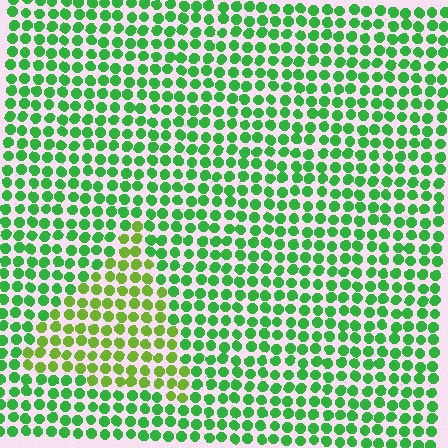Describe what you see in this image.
The image is filled with small green elements in a uniform arrangement. A triangle-shaped region is visible where the elements are tinted to a slightly different hue, forming a subtle color boundary.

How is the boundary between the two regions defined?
The boundary is defined purely by a slight shift in hue (about 35 degrees). Spacing, size, and orientation are identical on both sides.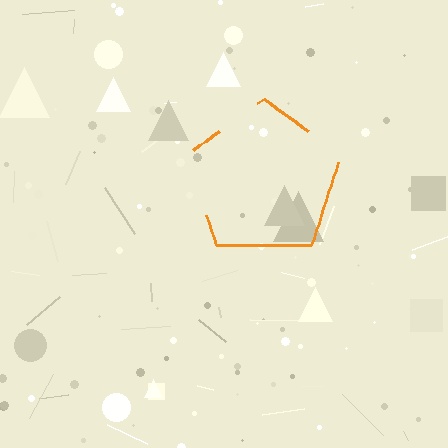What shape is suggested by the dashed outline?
The dashed outline suggests a pentagon.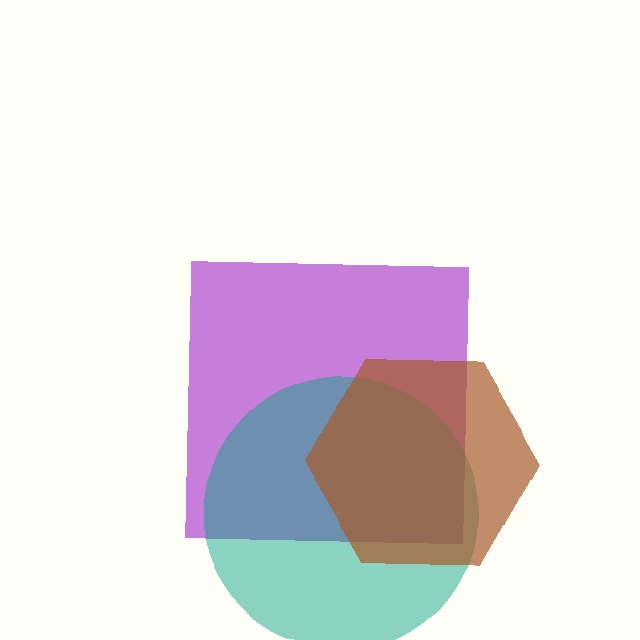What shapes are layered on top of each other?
The layered shapes are: a purple square, a teal circle, a brown hexagon.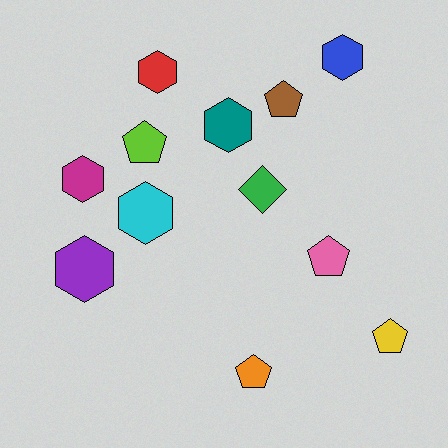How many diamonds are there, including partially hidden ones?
There is 1 diamond.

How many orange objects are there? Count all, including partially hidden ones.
There is 1 orange object.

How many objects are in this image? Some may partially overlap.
There are 12 objects.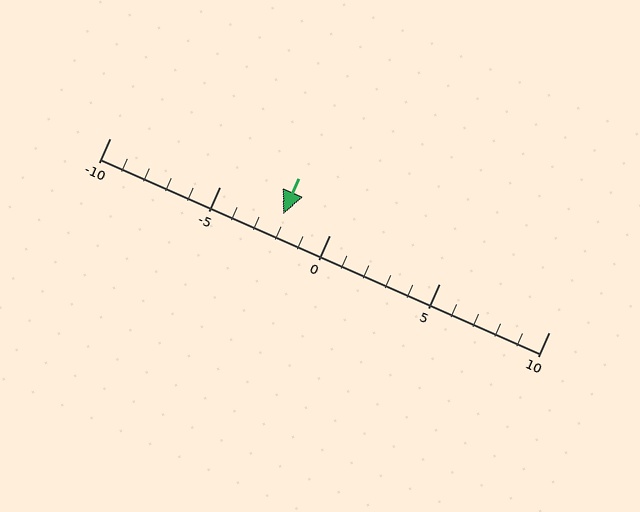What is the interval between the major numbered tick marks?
The major tick marks are spaced 5 units apart.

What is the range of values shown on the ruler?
The ruler shows values from -10 to 10.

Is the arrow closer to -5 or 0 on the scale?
The arrow is closer to 0.